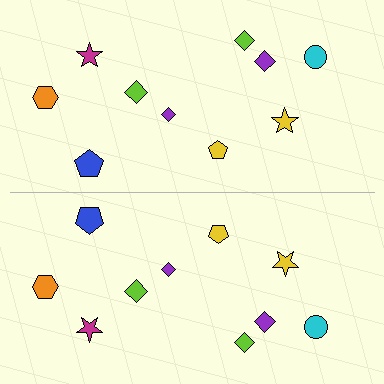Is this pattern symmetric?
Yes, this pattern has bilateral (reflection) symmetry.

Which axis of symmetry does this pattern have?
The pattern has a horizontal axis of symmetry running through the center of the image.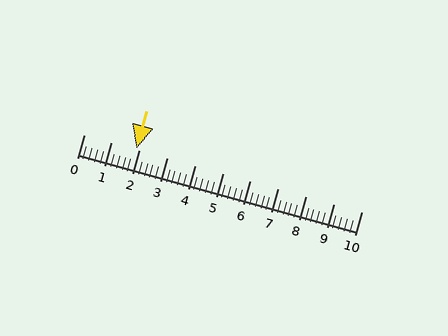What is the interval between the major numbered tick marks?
The major tick marks are spaced 1 units apart.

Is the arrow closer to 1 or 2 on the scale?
The arrow is closer to 2.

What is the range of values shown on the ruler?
The ruler shows values from 0 to 10.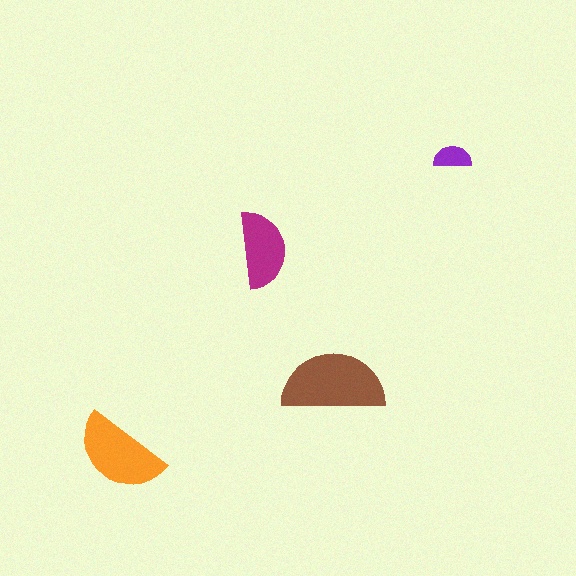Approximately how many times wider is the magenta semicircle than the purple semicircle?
About 2 times wider.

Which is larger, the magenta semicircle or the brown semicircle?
The brown one.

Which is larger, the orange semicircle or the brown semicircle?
The brown one.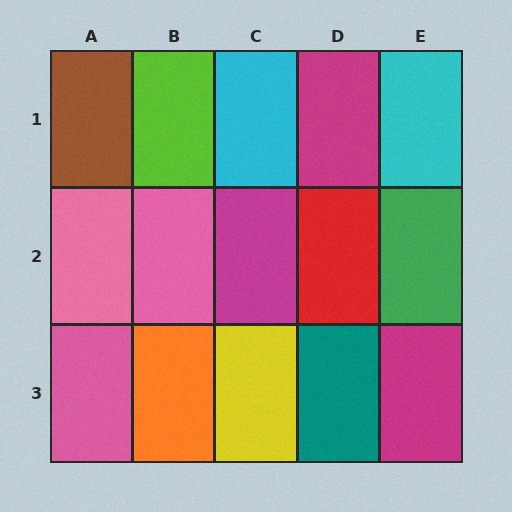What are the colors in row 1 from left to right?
Brown, lime, cyan, magenta, cyan.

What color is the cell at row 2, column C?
Magenta.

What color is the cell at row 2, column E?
Green.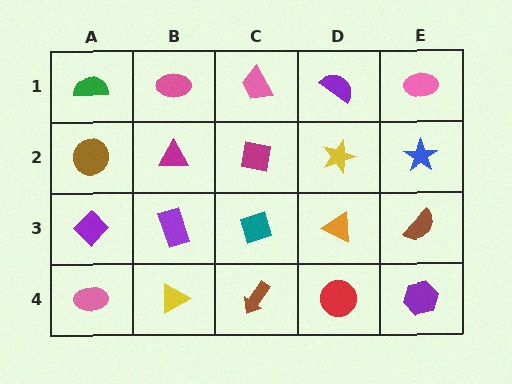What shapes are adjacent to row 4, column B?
A purple rectangle (row 3, column B), a pink ellipse (row 4, column A), a brown arrow (row 4, column C).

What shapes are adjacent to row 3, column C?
A magenta square (row 2, column C), a brown arrow (row 4, column C), a purple rectangle (row 3, column B), an orange triangle (row 3, column D).